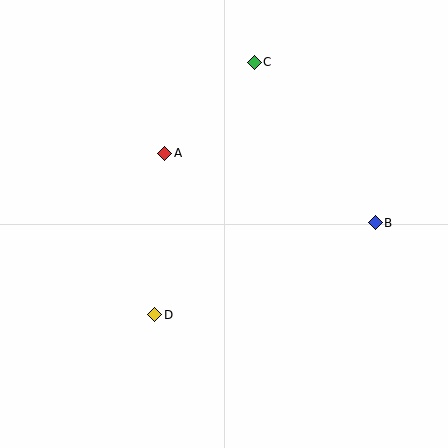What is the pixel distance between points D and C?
The distance between D and C is 271 pixels.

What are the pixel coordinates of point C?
Point C is at (254, 62).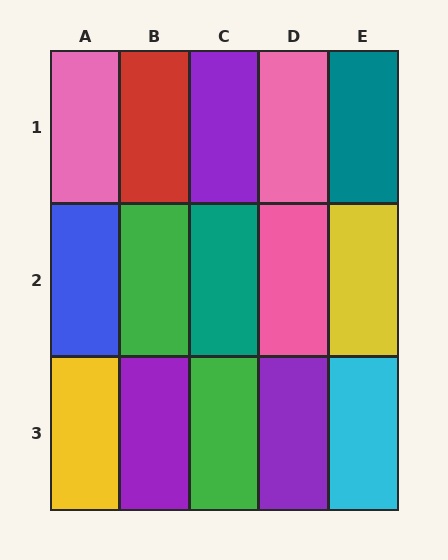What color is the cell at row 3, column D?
Purple.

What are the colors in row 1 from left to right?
Pink, red, purple, pink, teal.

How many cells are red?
1 cell is red.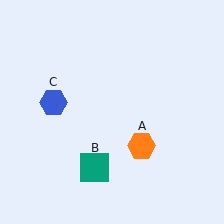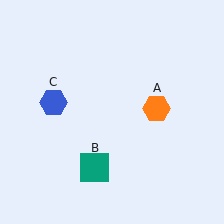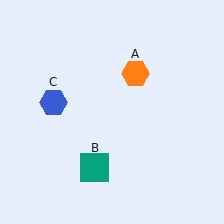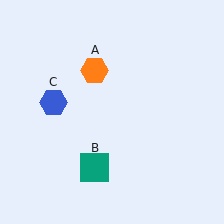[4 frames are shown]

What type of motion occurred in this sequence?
The orange hexagon (object A) rotated counterclockwise around the center of the scene.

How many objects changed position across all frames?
1 object changed position: orange hexagon (object A).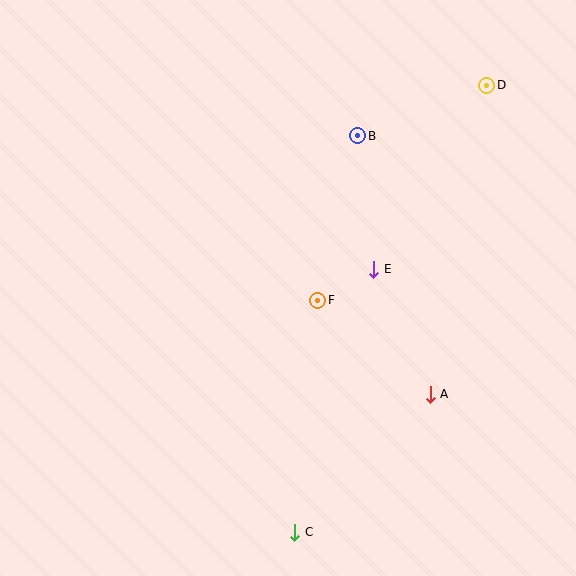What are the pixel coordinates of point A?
Point A is at (430, 394).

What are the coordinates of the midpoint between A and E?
The midpoint between A and E is at (402, 332).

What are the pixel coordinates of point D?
Point D is at (487, 85).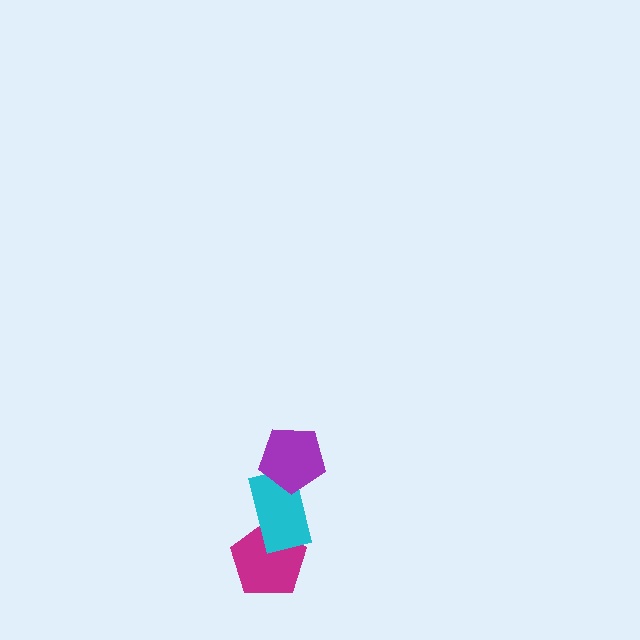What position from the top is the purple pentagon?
The purple pentagon is 1st from the top.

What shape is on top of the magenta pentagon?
The cyan rectangle is on top of the magenta pentagon.